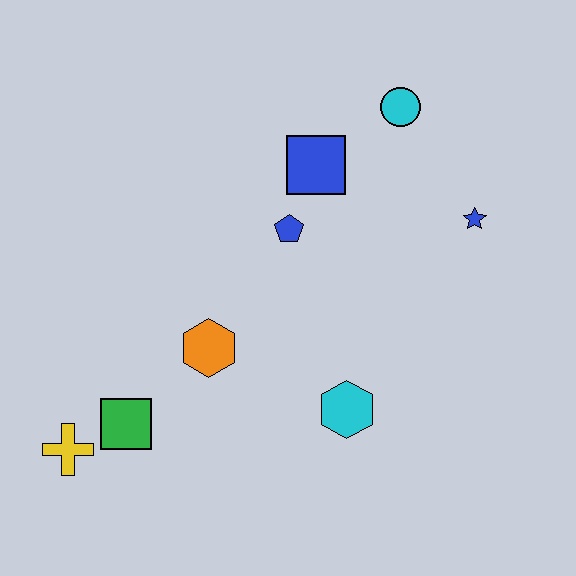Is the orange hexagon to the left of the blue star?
Yes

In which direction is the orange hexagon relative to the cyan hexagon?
The orange hexagon is to the left of the cyan hexagon.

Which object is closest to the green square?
The yellow cross is closest to the green square.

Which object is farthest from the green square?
The cyan circle is farthest from the green square.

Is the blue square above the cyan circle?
No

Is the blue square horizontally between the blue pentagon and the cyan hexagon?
Yes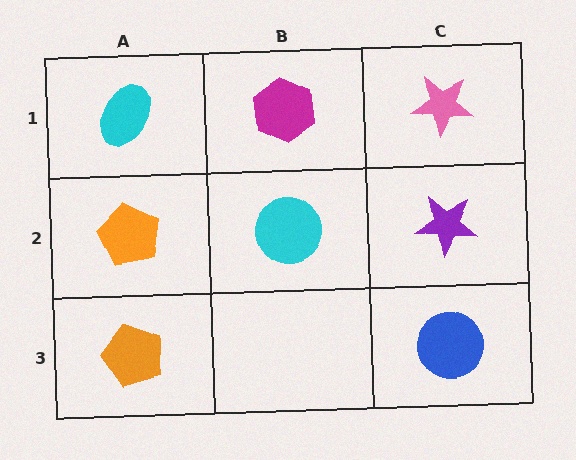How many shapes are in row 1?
3 shapes.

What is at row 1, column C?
A pink star.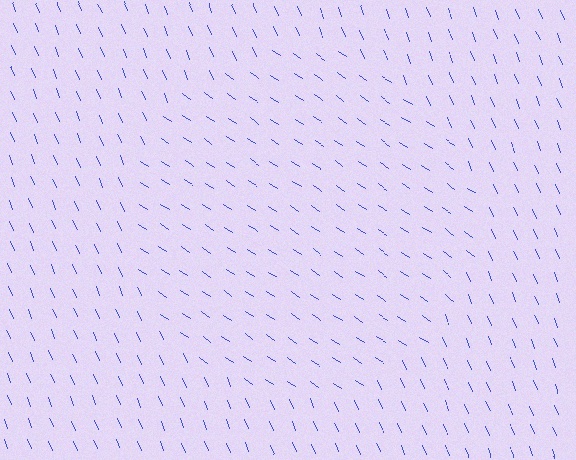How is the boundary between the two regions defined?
The boundary is defined purely by a change in line orientation (approximately 34 degrees difference). All lines are the same color and thickness.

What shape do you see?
I see a circle.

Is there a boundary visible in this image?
Yes, there is a texture boundary formed by a change in line orientation.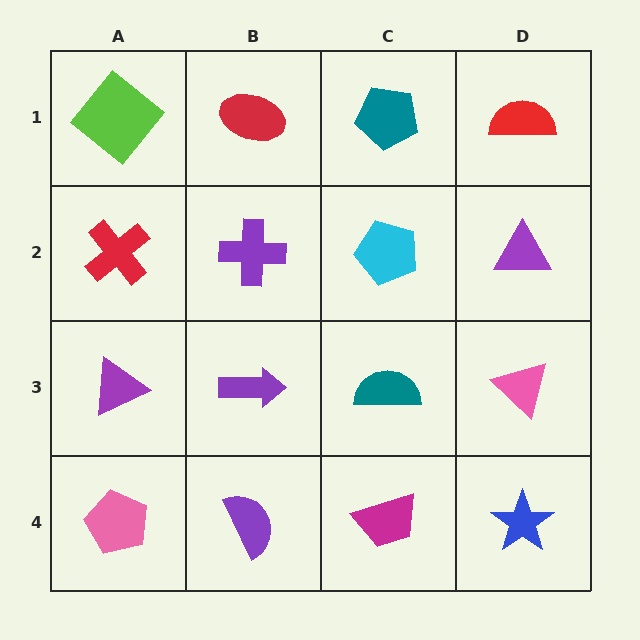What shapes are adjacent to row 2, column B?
A red ellipse (row 1, column B), a purple arrow (row 3, column B), a red cross (row 2, column A), a cyan pentagon (row 2, column C).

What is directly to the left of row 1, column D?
A teal pentagon.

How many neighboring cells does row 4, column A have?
2.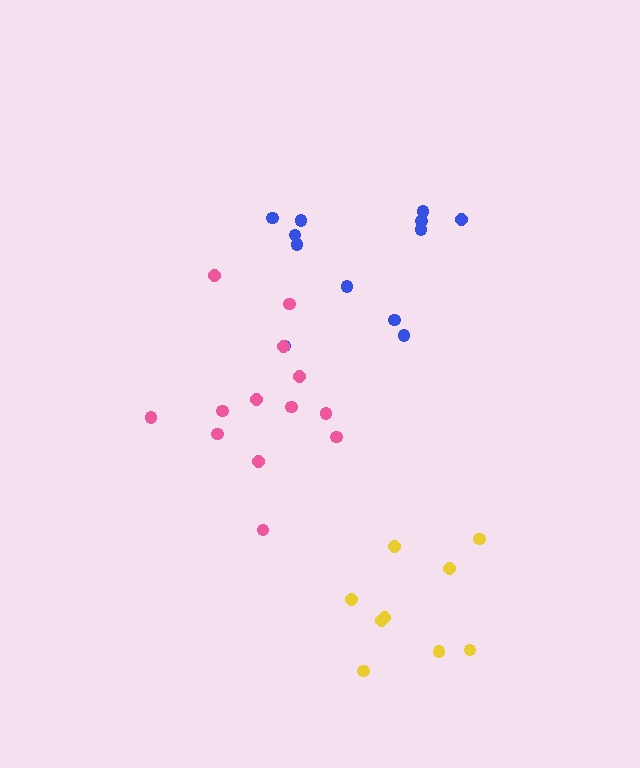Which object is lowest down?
The yellow cluster is bottommost.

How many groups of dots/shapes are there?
There are 3 groups.